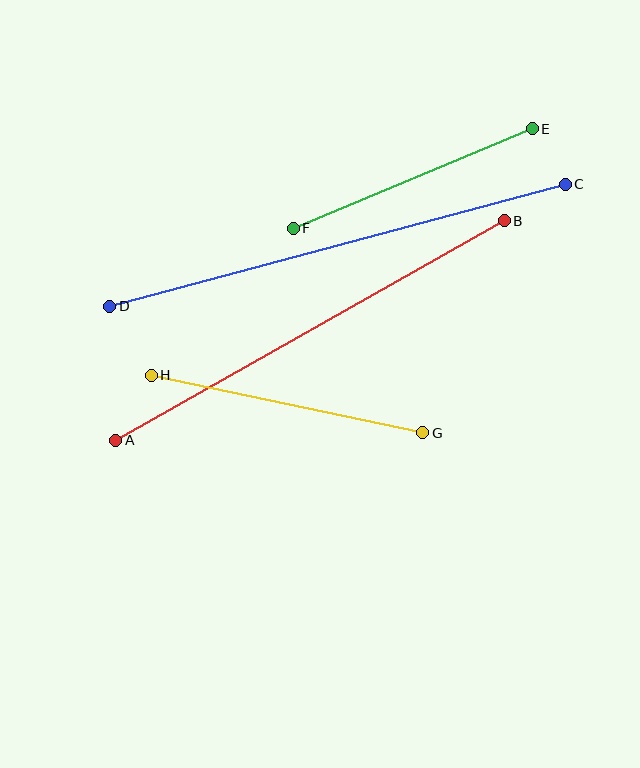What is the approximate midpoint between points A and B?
The midpoint is at approximately (310, 331) pixels.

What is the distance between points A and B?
The distance is approximately 446 pixels.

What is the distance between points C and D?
The distance is approximately 472 pixels.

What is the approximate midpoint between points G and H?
The midpoint is at approximately (287, 404) pixels.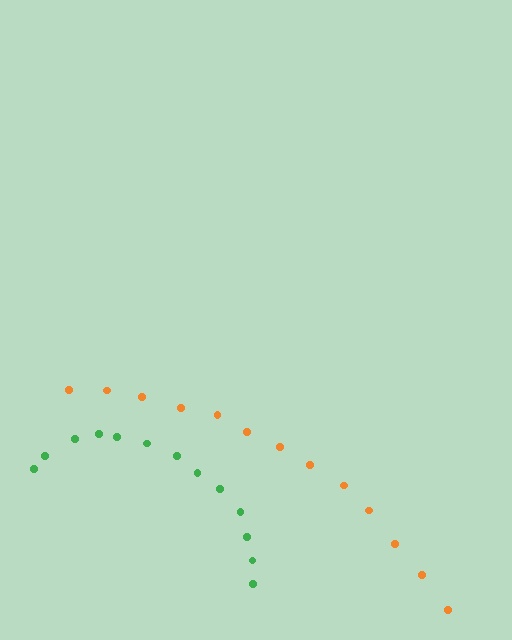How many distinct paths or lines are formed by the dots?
There are 2 distinct paths.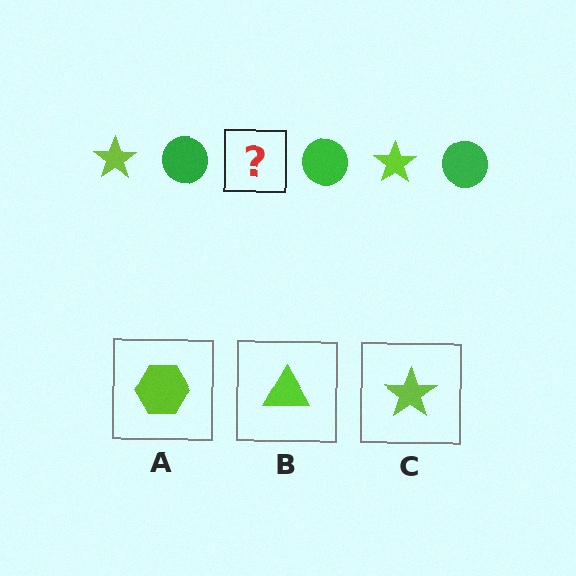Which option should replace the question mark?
Option C.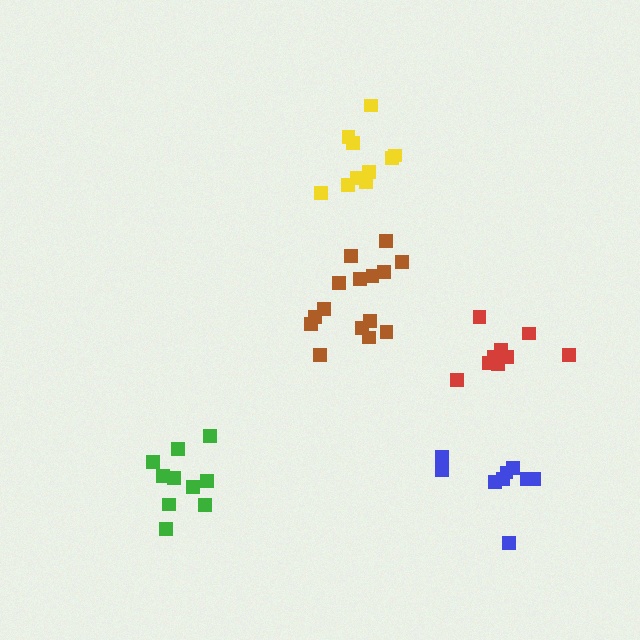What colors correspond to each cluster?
The clusters are colored: green, red, yellow, blue, brown.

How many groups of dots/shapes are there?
There are 5 groups.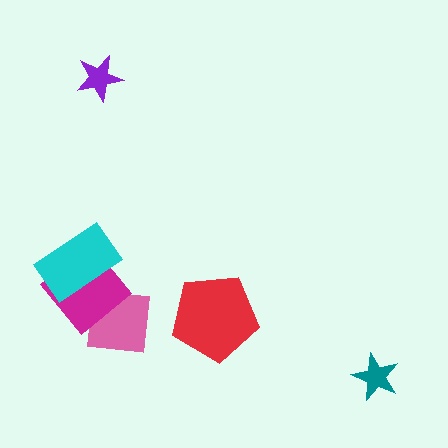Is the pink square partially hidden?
Yes, it is partially covered by another shape.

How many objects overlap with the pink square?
1 object overlaps with the pink square.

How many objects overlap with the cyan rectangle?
1 object overlaps with the cyan rectangle.